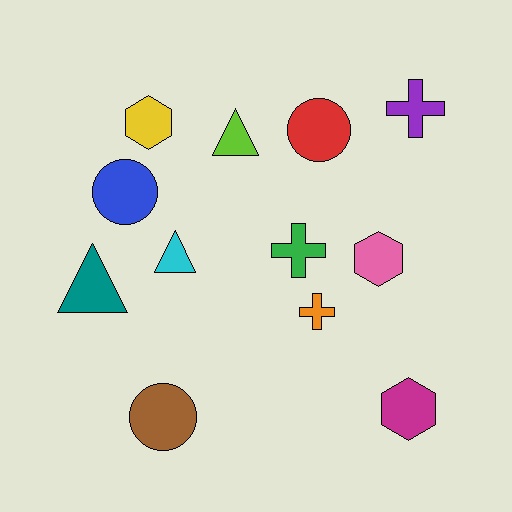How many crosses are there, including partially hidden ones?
There are 3 crosses.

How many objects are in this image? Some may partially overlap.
There are 12 objects.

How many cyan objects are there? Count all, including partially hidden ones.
There is 1 cyan object.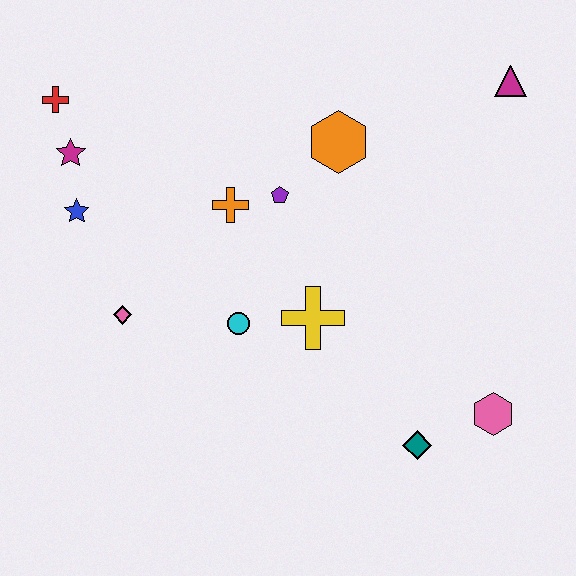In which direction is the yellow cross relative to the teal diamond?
The yellow cross is above the teal diamond.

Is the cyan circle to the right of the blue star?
Yes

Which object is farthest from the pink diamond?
The magenta triangle is farthest from the pink diamond.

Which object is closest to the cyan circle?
The yellow cross is closest to the cyan circle.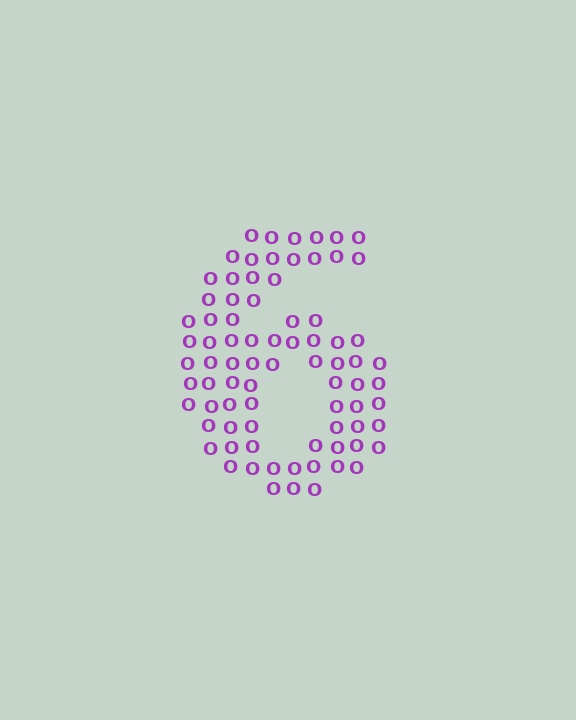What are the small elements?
The small elements are letter O's.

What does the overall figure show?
The overall figure shows the digit 6.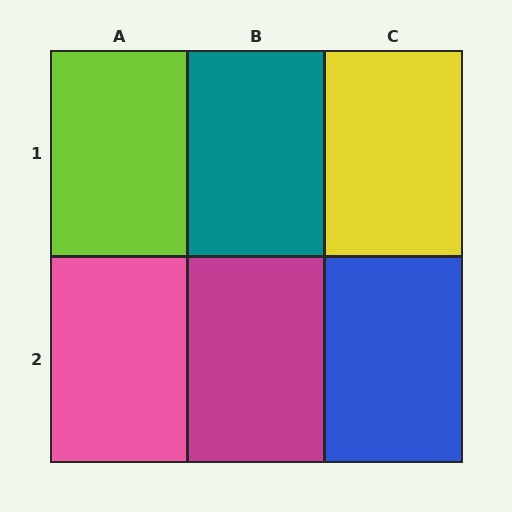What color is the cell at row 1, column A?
Lime.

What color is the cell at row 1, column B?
Teal.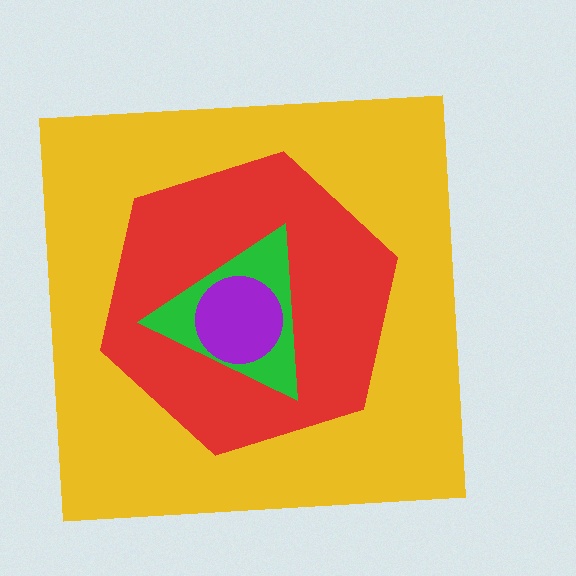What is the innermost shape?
The purple circle.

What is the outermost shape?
The yellow square.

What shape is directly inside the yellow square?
The red hexagon.